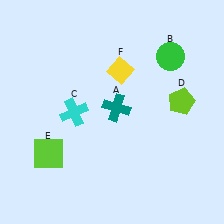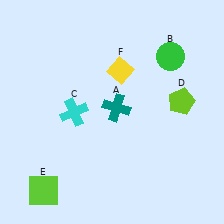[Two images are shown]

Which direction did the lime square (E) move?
The lime square (E) moved down.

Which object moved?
The lime square (E) moved down.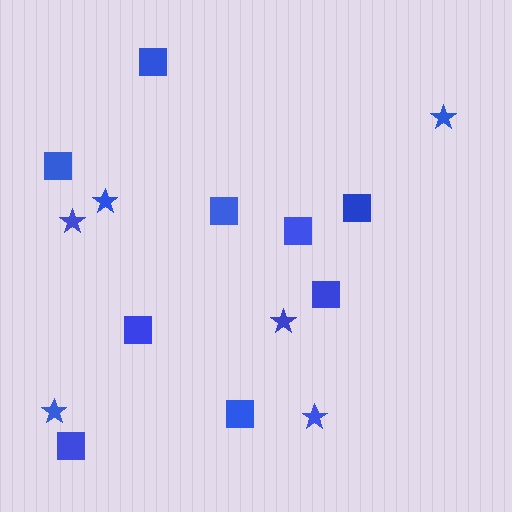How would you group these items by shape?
There are 2 groups: one group of squares (9) and one group of stars (6).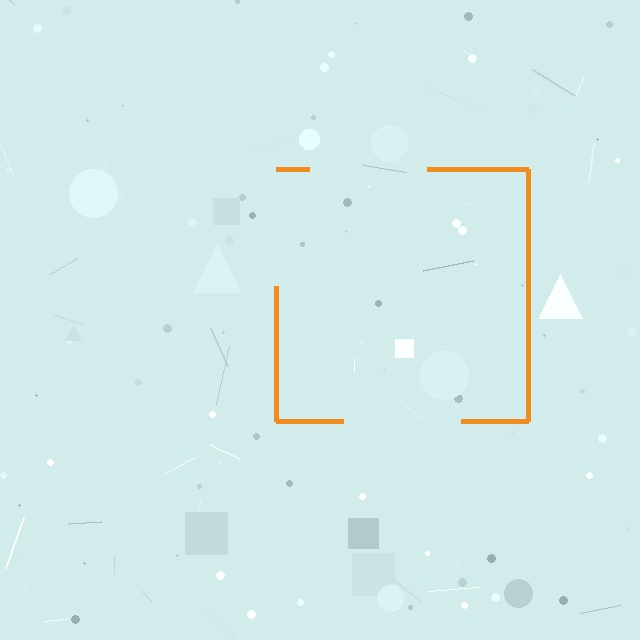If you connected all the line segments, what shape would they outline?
They would outline a square.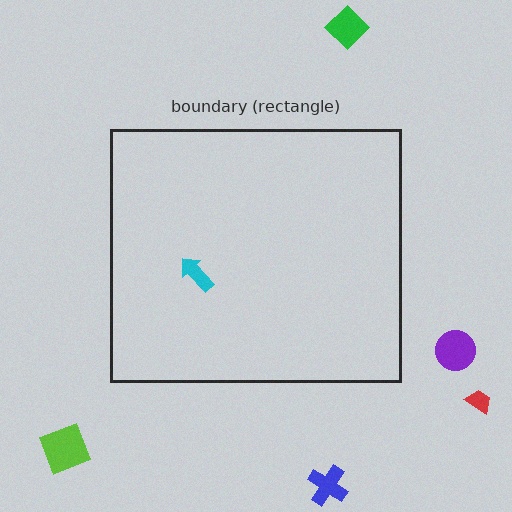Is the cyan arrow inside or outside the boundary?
Inside.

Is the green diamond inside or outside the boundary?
Outside.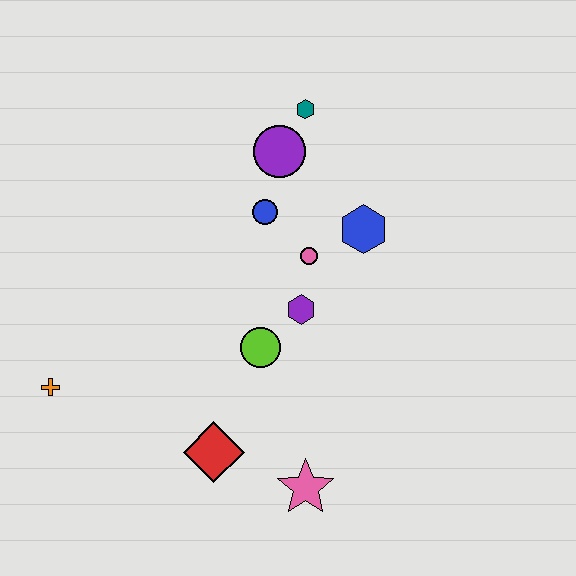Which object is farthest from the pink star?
The teal hexagon is farthest from the pink star.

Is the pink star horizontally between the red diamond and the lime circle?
No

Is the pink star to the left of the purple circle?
No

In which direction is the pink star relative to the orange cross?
The pink star is to the right of the orange cross.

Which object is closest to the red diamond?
The pink star is closest to the red diamond.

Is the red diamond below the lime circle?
Yes